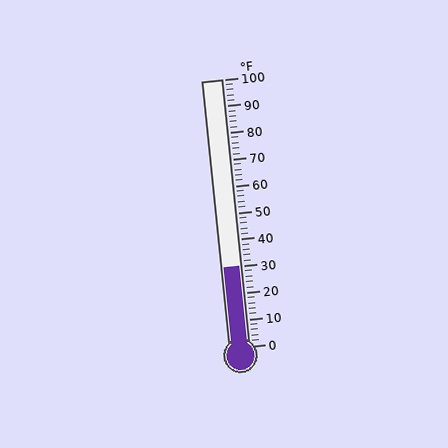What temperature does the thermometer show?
The thermometer shows approximately 30°F.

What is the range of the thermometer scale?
The thermometer scale ranges from 0°F to 100°F.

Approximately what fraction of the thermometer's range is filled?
The thermometer is filled to approximately 30% of its range.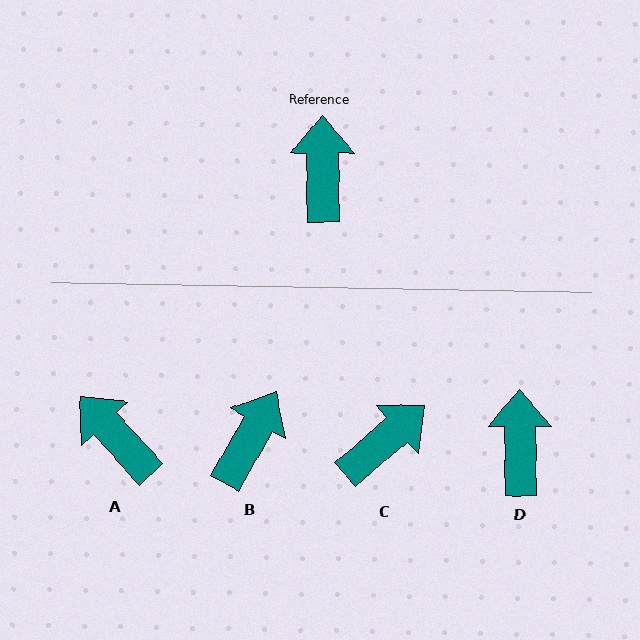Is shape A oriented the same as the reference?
No, it is off by about 42 degrees.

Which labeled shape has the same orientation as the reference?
D.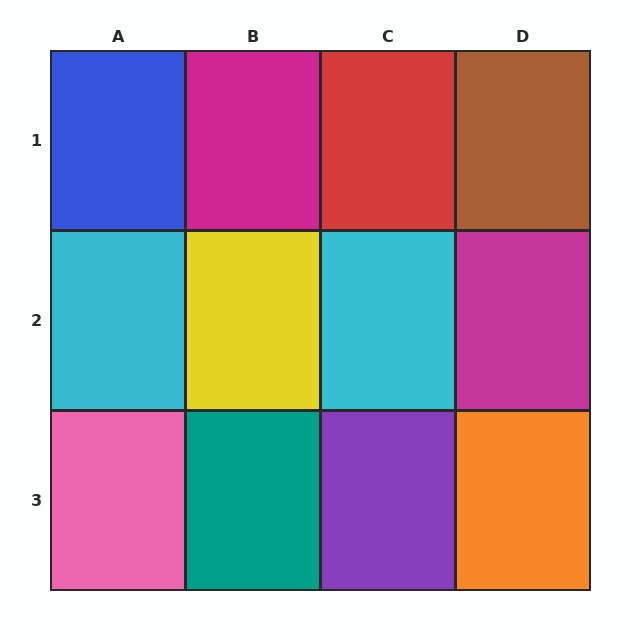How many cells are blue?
1 cell is blue.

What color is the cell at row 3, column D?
Orange.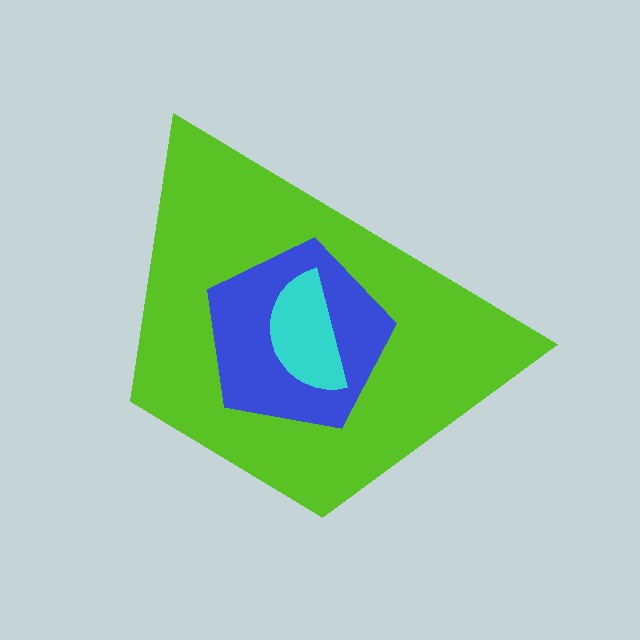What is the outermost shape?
The lime trapezoid.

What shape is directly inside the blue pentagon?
The cyan semicircle.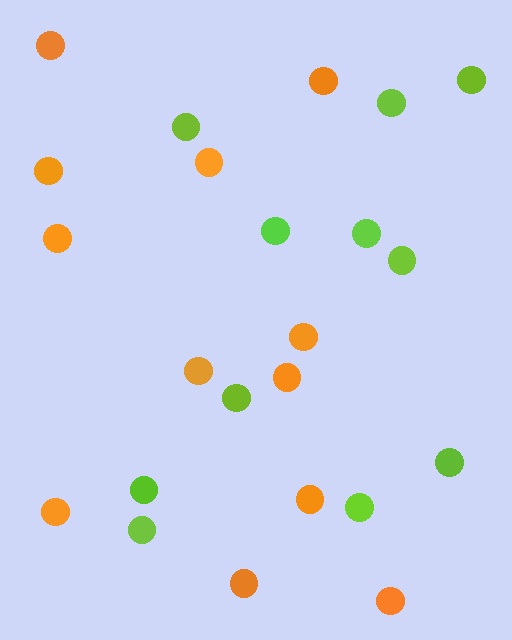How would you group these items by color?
There are 2 groups: one group of orange circles (12) and one group of lime circles (11).